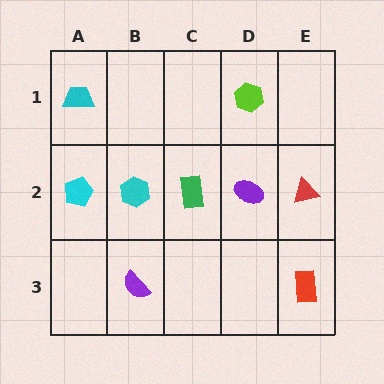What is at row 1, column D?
A lime hexagon.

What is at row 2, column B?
A cyan hexagon.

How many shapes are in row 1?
2 shapes.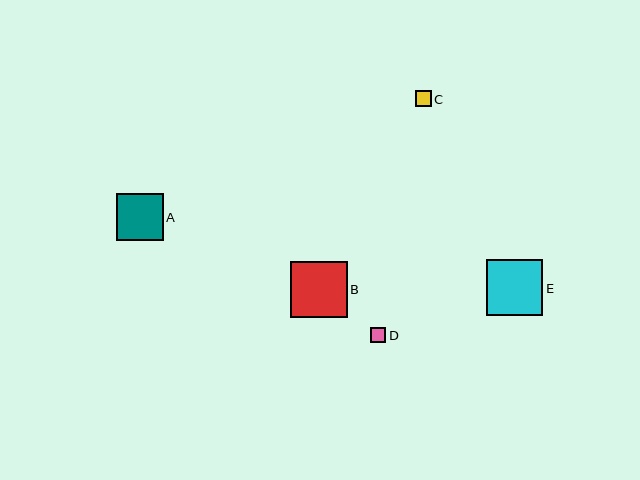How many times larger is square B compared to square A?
Square B is approximately 1.2 times the size of square A.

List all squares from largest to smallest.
From largest to smallest: B, E, A, D, C.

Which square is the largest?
Square B is the largest with a size of approximately 56 pixels.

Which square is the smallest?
Square C is the smallest with a size of approximately 15 pixels.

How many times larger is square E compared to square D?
Square E is approximately 3.7 times the size of square D.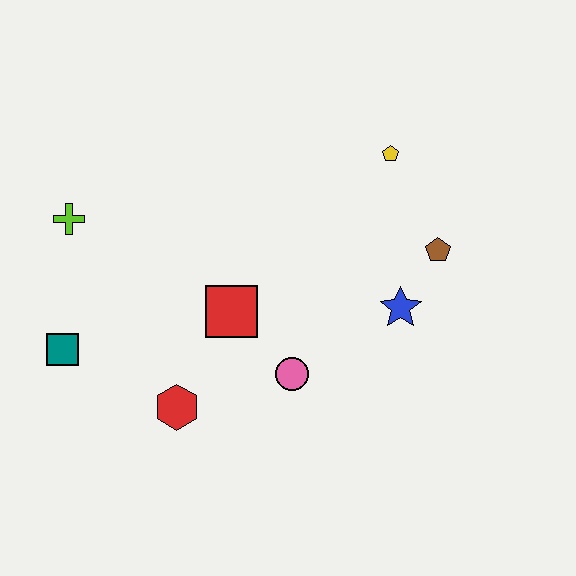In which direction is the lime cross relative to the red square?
The lime cross is to the left of the red square.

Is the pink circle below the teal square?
Yes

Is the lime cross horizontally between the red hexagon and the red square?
No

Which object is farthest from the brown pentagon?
The teal square is farthest from the brown pentagon.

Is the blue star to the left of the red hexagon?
No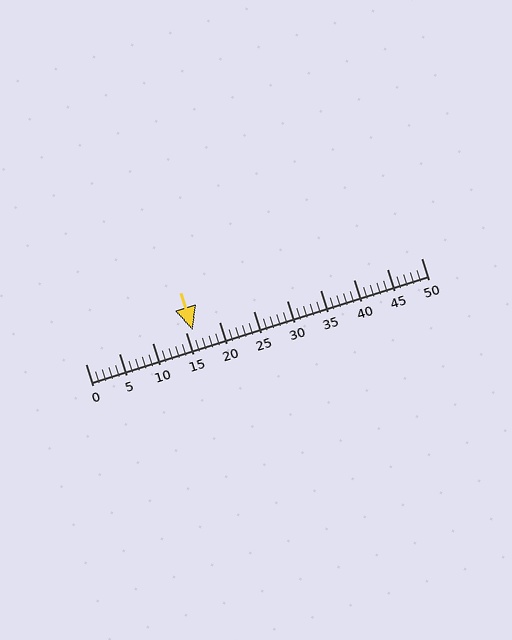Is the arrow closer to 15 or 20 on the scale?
The arrow is closer to 15.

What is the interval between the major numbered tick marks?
The major tick marks are spaced 5 units apart.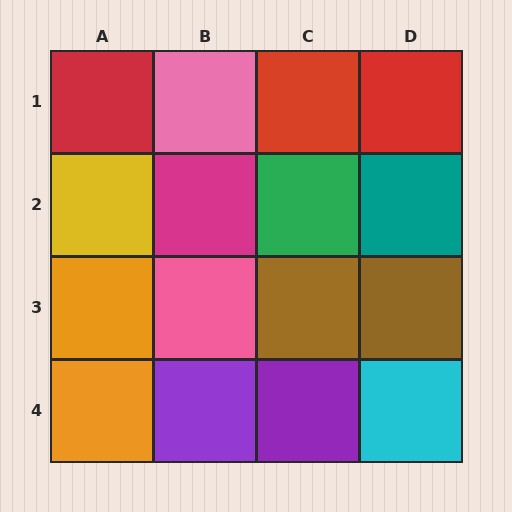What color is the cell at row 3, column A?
Orange.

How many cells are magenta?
1 cell is magenta.